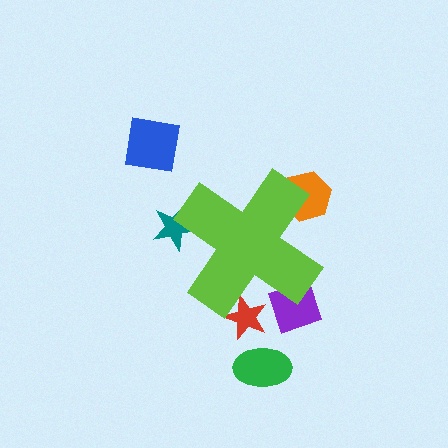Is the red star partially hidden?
Yes, the red star is partially hidden behind the lime cross.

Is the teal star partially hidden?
Yes, the teal star is partially hidden behind the lime cross.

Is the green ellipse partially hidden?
No, the green ellipse is fully visible.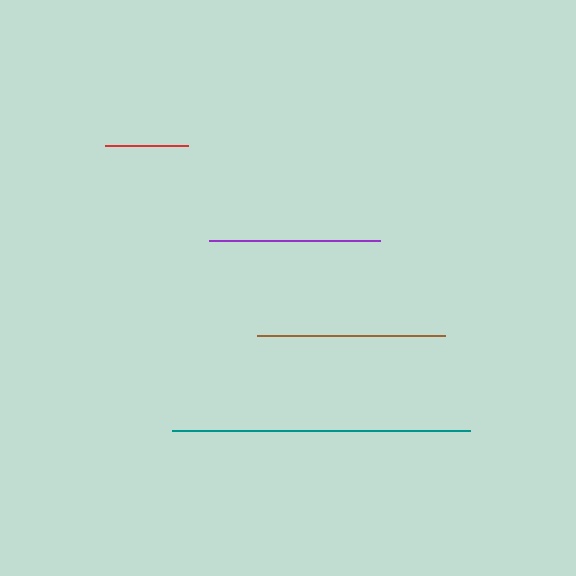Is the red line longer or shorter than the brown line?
The brown line is longer than the red line.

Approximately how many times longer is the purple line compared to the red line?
The purple line is approximately 2.1 times the length of the red line.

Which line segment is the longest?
The teal line is the longest at approximately 298 pixels.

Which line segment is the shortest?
The red line is the shortest at approximately 83 pixels.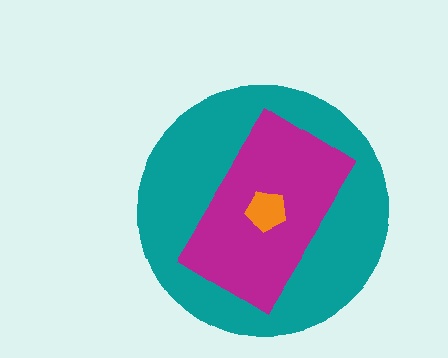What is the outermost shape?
The teal circle.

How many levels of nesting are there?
3.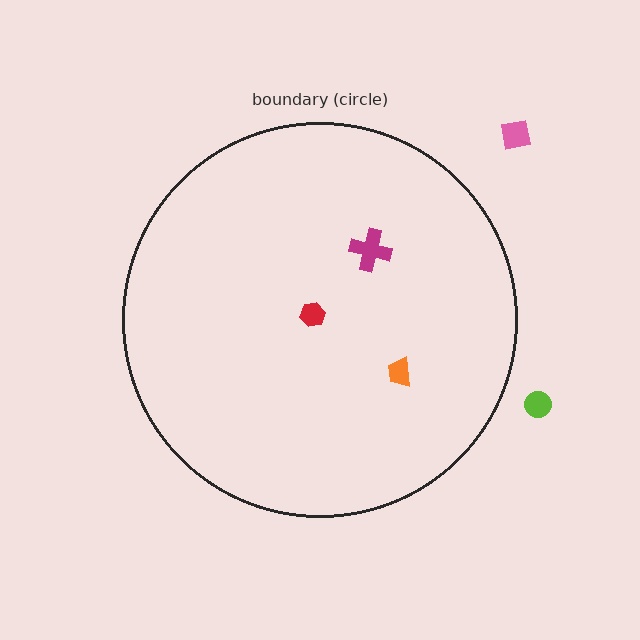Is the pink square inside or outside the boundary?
Outside.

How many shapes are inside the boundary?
3 inside, 2 outside.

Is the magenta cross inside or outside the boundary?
Inside.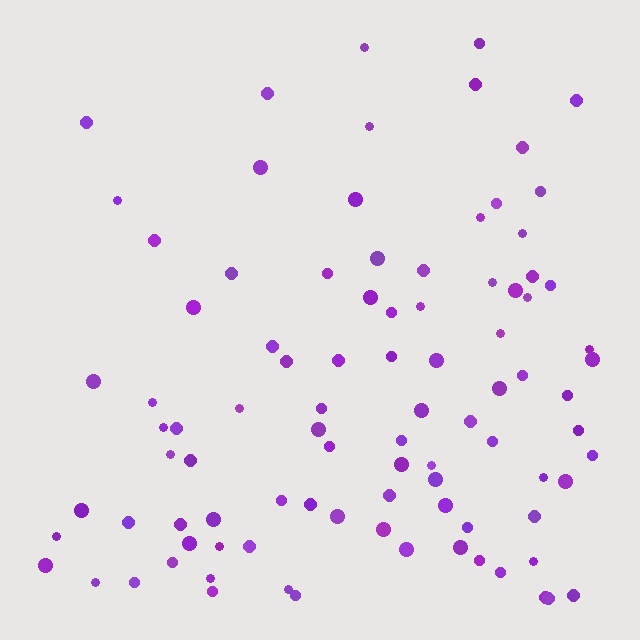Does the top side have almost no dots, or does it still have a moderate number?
Still a moderate number, just noticeably fewer than the bottom.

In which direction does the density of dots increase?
From top to bottom, with the bottom side densest.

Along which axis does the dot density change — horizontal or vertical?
Vertical.